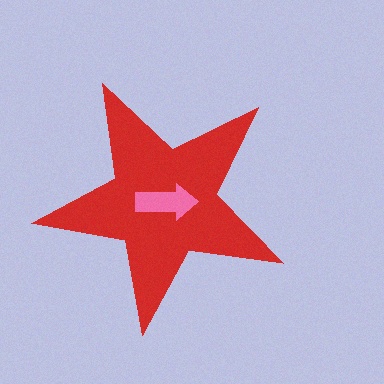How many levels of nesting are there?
2.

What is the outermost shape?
The red star.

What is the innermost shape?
The pink arrow.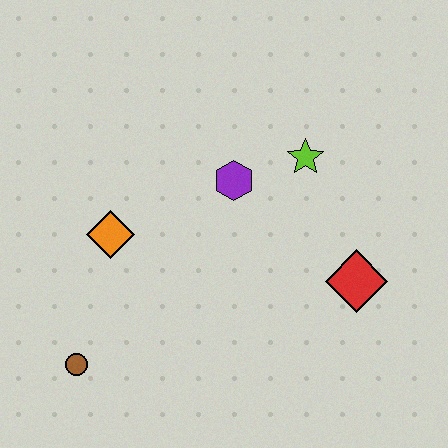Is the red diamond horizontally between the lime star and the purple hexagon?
No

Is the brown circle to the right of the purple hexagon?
No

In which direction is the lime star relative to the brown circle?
The lime star is to the right of the brown circle.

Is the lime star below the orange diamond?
No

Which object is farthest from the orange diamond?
The red diamond is farthest from the orange diamond.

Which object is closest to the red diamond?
The lime star is closest to the red diamond.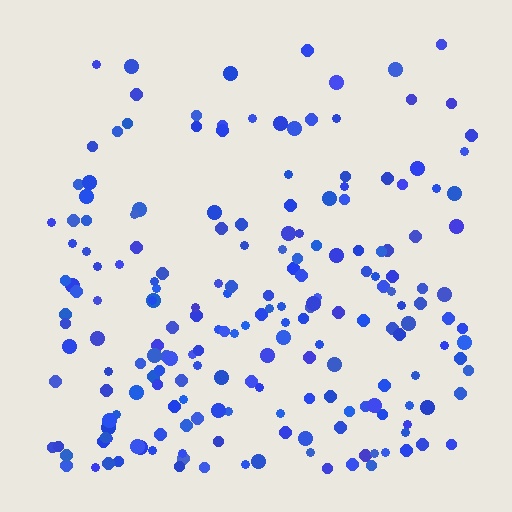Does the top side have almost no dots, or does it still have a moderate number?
Still a moderate number, just noticeably fewer than the bottom.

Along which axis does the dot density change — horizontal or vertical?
Vertical.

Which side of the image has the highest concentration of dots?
The bottom.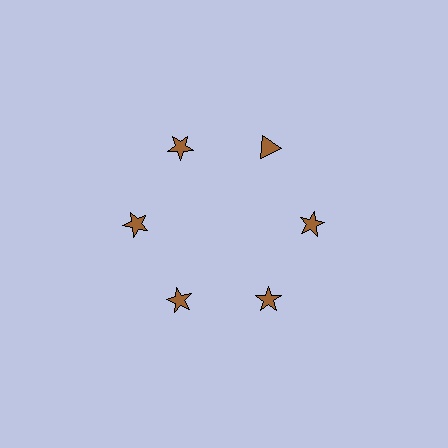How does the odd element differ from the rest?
It has a different shape: triangle instead of star.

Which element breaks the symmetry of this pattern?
The brown triangle at roughly the 1 o'clock position breaks the symmetry. All other shapes are brown stars.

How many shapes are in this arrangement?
There are 6 shapes arranged in a ring pattern.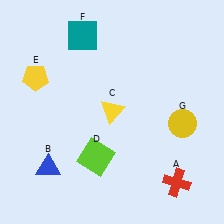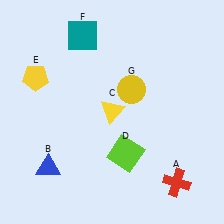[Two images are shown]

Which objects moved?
The objects that moved are: the lime square (D), the yellow circle (G).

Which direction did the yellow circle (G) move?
The yellow circle (G) moved left.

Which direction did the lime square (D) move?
The lime square (D) moved right.